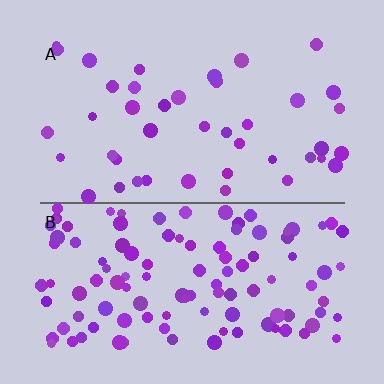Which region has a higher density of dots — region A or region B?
B (the bottom).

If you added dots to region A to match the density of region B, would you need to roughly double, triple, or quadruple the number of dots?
Approximately triple.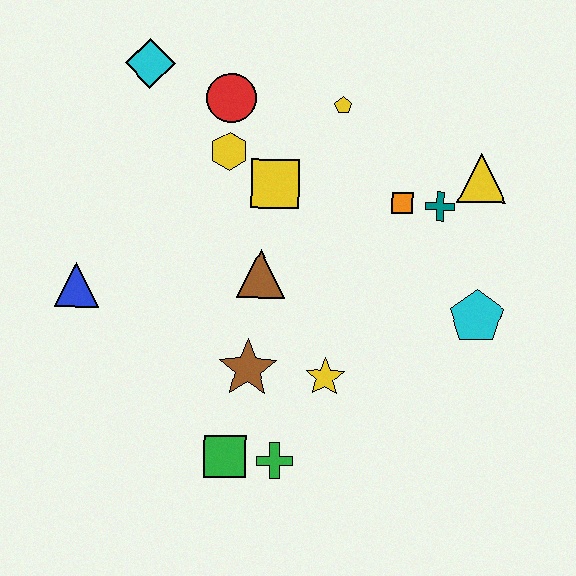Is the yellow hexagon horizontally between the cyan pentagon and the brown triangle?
No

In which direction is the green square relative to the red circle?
The green square is below the red circle.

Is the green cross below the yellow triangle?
Yes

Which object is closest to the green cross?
The green square is closest to the green cross.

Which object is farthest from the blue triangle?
The yellow triangle is farthest from the blue triangle.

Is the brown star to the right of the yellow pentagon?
No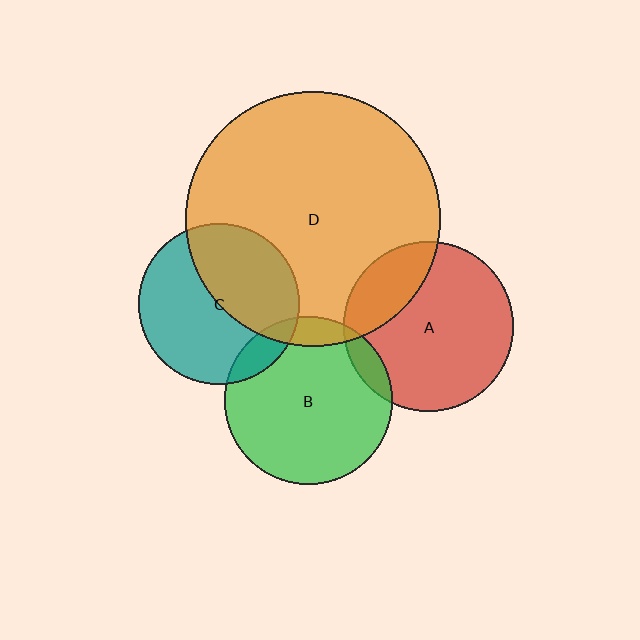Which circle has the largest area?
Circle D (orange).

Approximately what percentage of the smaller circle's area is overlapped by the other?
Approximately 10%.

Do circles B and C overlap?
Yes.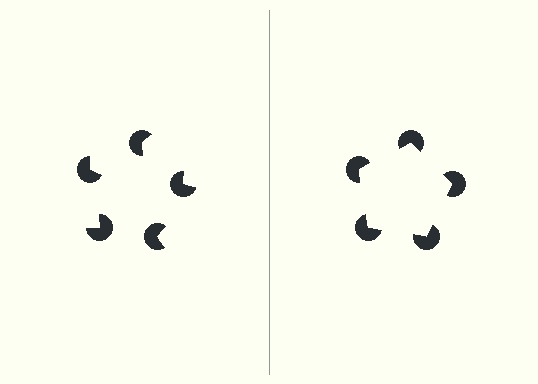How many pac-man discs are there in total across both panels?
10 — 5 on each side.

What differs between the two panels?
The pac-man discs are positioned identically on both sides; only the wedge orientations differ. On the right they align to a pentagon; on the left they are misaligned.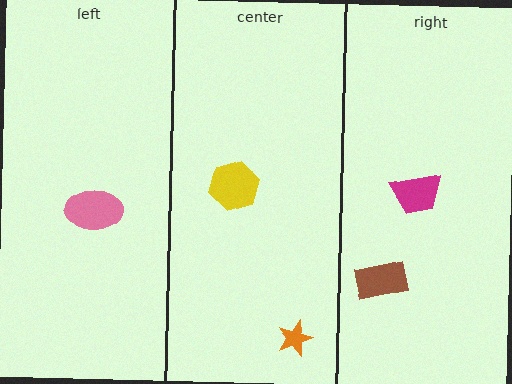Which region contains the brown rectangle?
The right region.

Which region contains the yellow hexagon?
The center region.